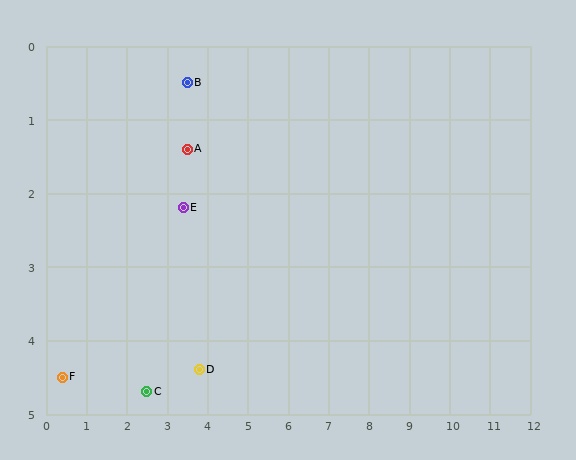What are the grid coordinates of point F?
Point F is at approximately (0.4, 4.5).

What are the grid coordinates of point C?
Point C is at approximately (2.5, 4.7).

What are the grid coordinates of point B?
Point B is at approximately (3.5, 0.5).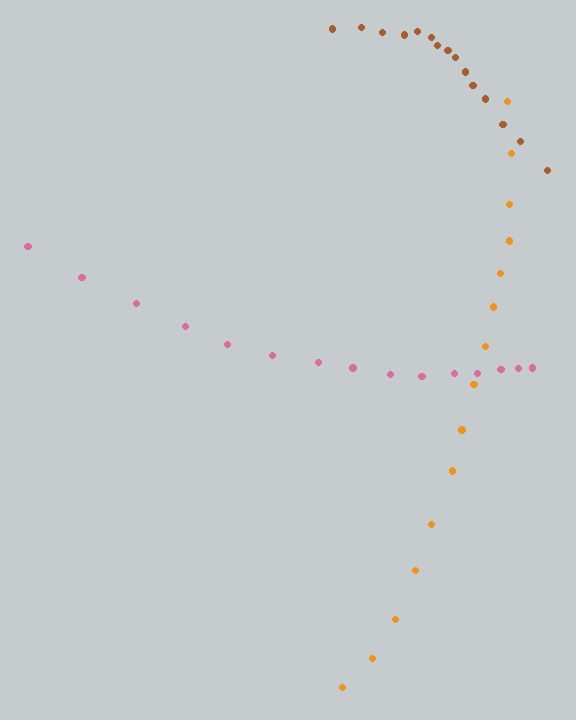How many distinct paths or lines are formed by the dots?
There are 3 distinct paths.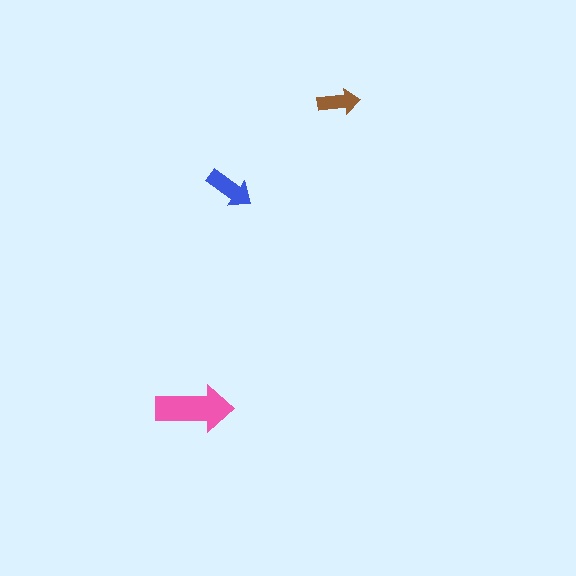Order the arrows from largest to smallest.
the pink one, the blue one, the brown one.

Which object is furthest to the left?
The pink arrow is leftmost.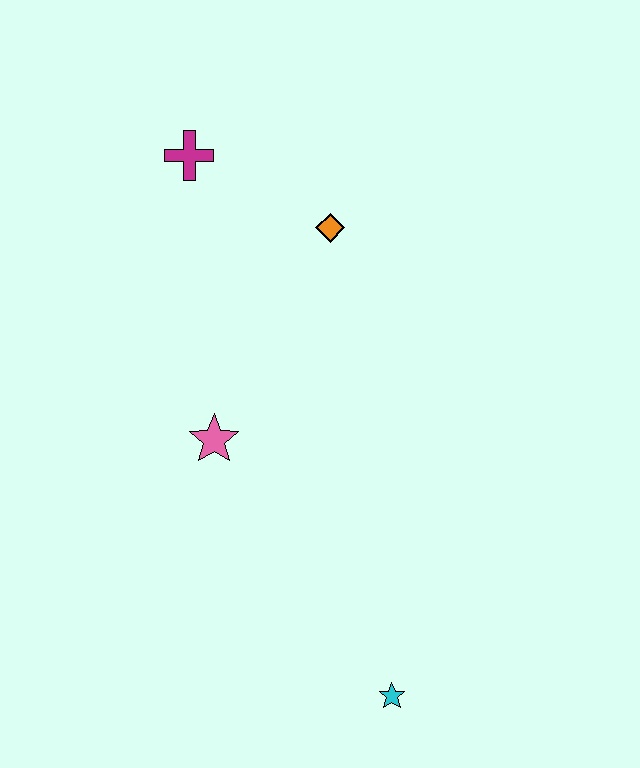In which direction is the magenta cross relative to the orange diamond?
The magenta cross is to the left of the orange diamond.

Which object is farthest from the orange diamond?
The cyan star is farthest from the orange diamond.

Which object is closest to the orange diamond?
The magenta cross is closest to the orange diamond.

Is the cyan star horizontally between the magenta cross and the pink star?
No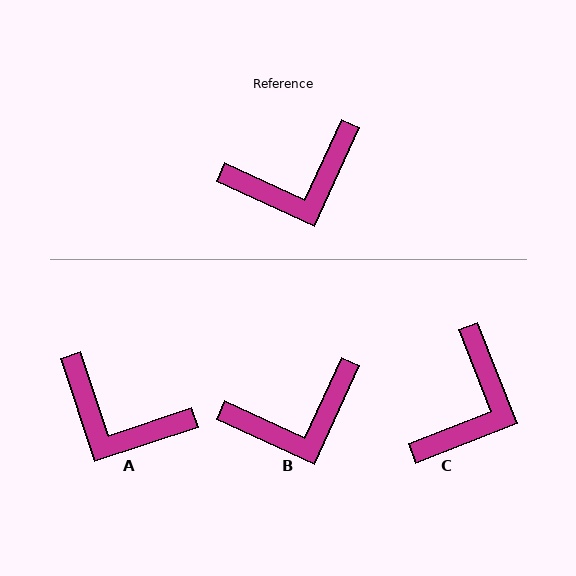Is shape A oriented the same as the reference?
No, it is off by about 47 degrees.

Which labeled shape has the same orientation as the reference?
B.